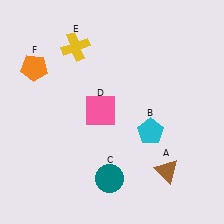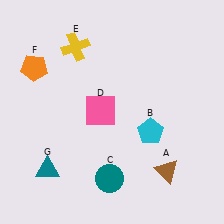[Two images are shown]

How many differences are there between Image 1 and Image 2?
There is 1 difference between the two images.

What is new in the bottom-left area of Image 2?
A teal triangle (G) was added in the bottom-left area of Image 2.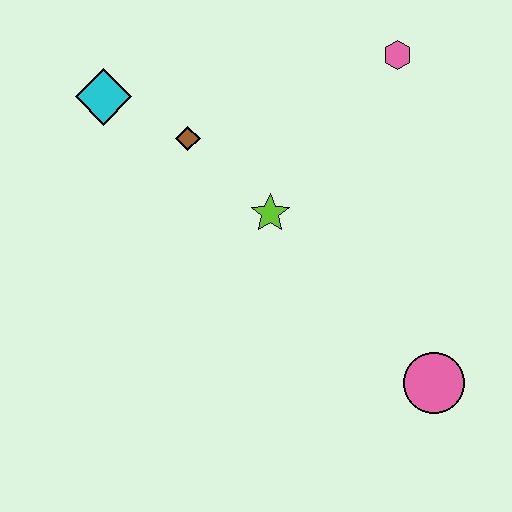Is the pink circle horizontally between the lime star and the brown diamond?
No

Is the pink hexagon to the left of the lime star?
No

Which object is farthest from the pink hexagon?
The pink circle is farthest from the pink hexagon.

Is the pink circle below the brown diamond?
Yes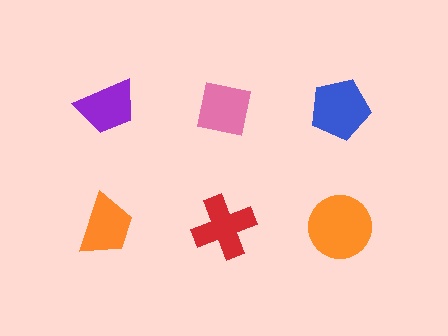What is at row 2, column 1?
An orange trapezoid.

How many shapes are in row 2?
3 shapes.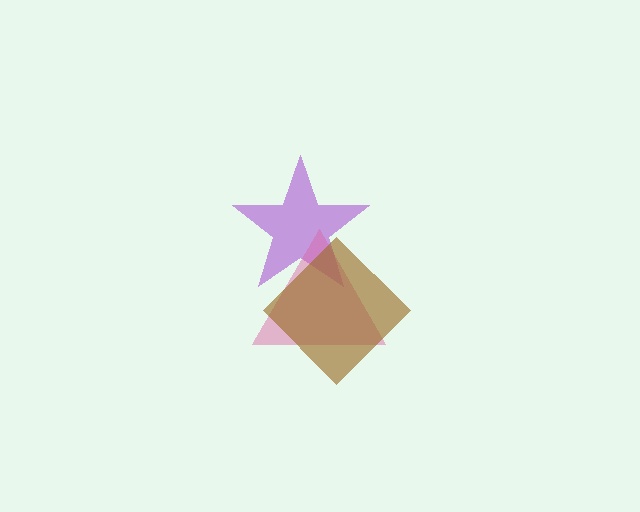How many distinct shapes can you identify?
There are 3 distinct shapes: a purple star, a pink triangle, a brown diamond.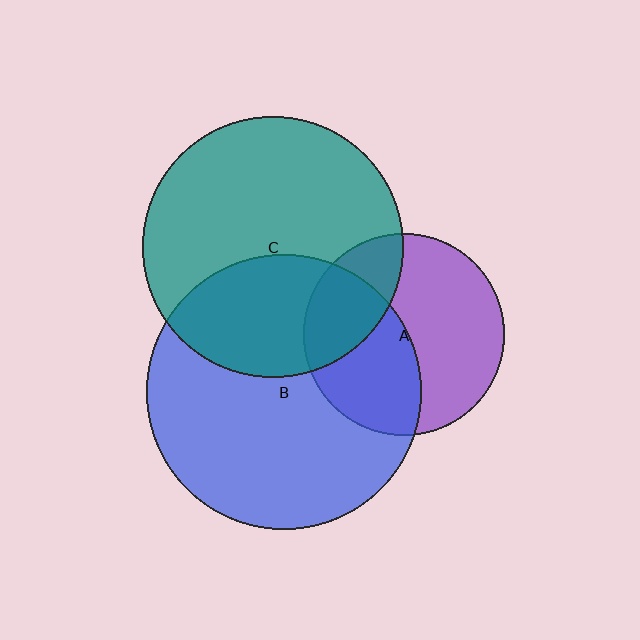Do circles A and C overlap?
Yes.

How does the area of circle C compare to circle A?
Approximately 1.7 times.